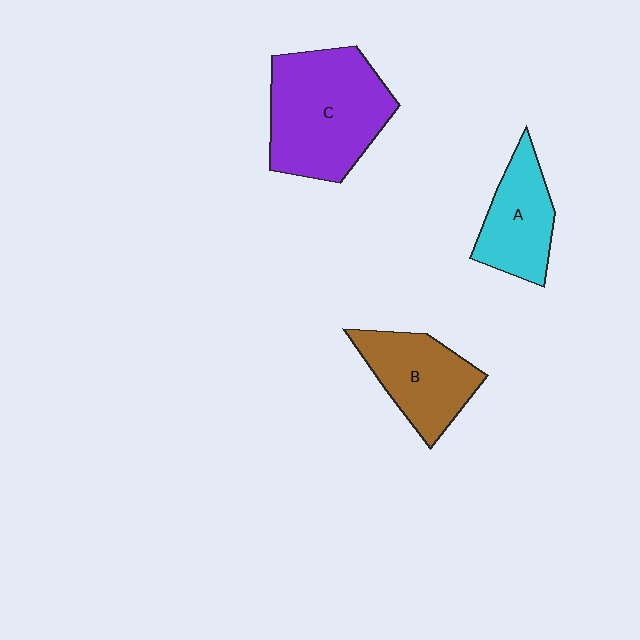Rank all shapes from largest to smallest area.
From largest to smallest: C (purple), B (brown), A (cyan).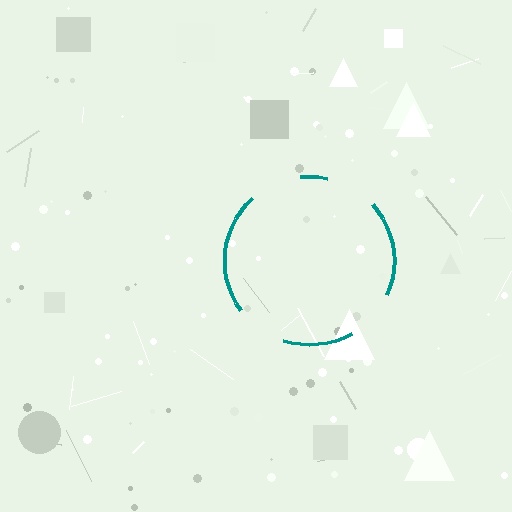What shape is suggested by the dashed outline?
The dashed outline suggests a circle.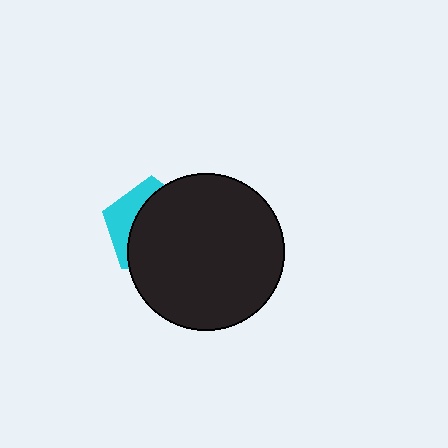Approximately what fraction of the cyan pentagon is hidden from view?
Roughly 69% of the cyan pentagon is hidden behind the black circle.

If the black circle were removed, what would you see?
You would see the complete cyan pentagon.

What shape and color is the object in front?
The object in front is a black circle.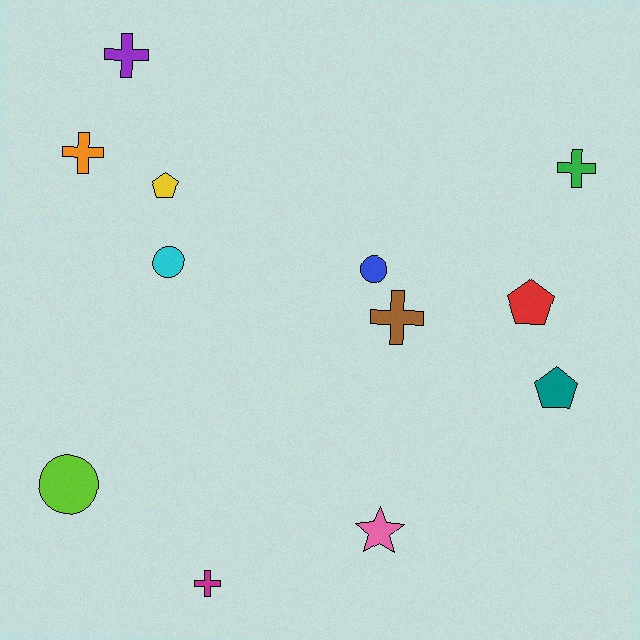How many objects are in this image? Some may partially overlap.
There are 12 objects.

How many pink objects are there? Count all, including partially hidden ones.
There is 1 pink object.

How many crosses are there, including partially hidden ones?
There are 5 crosses.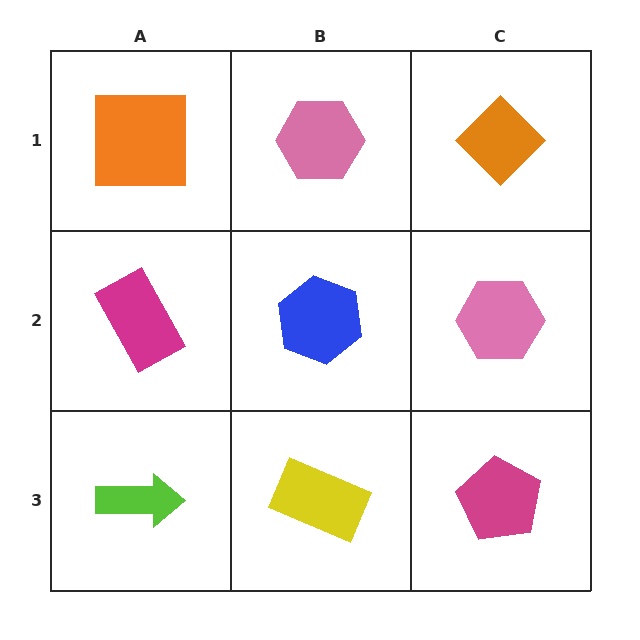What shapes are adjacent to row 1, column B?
A blue hexagon (row 2, column B), an orange square (row 1, column A), an orange diamond (row 1, column C).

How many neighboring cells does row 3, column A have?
2.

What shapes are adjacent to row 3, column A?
A magenta rectangle (row 2, column A), a yellow rectangle (row 3, column B).